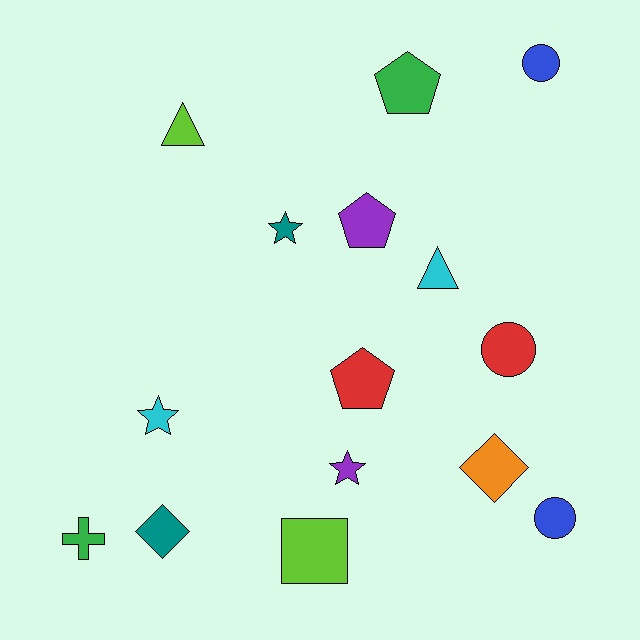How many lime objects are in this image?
There are 2 lime objects.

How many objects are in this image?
There are 15 objects.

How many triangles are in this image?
There are 2 triangles.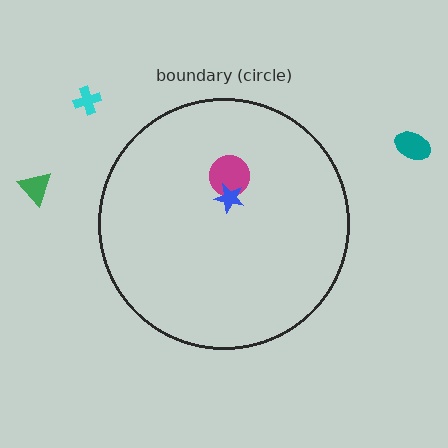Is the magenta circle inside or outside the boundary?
Inside.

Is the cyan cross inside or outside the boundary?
Outside.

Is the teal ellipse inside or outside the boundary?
Outside.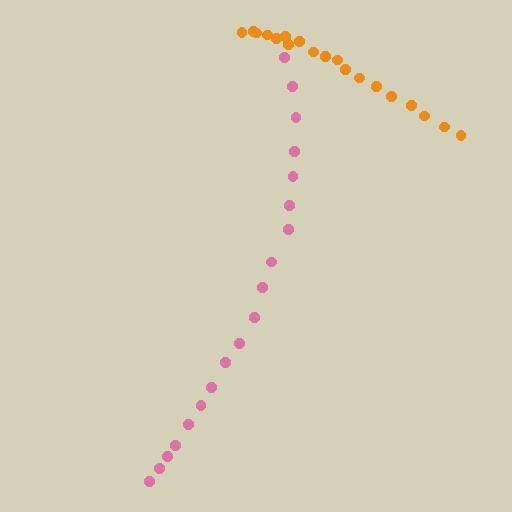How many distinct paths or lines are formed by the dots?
There are 2 distinct paths.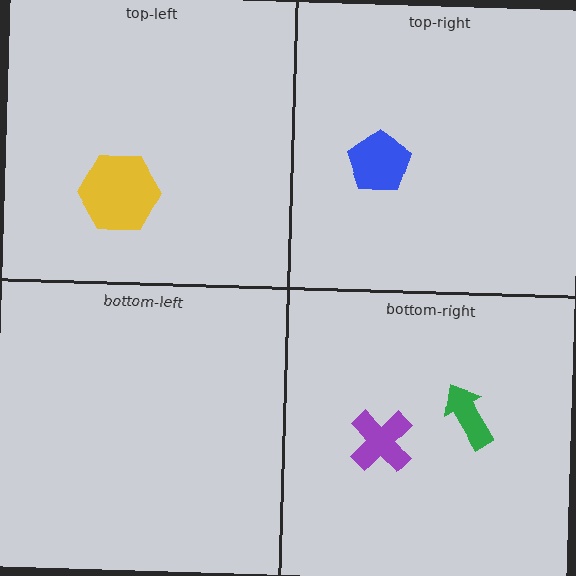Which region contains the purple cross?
The bottom-right region.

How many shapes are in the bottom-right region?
2.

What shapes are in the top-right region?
The blue pentagon.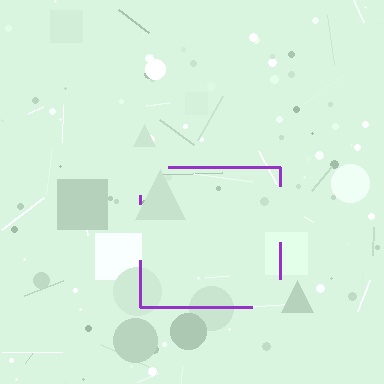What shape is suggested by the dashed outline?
The dashed outline suggests a square.